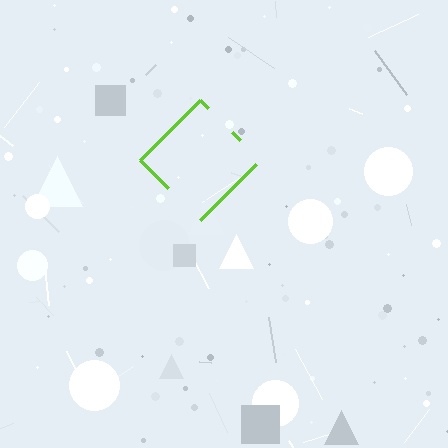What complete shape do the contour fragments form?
The contour fragments form a diamond.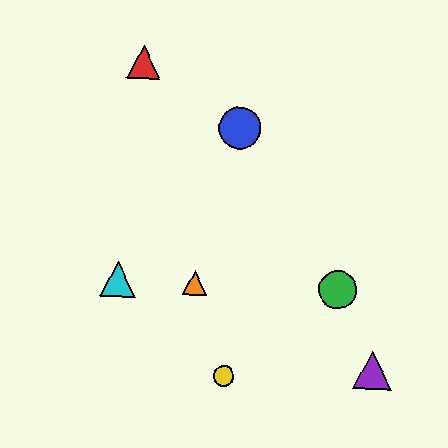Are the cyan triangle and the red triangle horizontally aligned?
No, the cyan triangle is at y≈279 and the red triangle is at y≈62.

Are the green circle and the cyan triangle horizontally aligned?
Yes, both are at y≈289.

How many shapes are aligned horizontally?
3 shapes (the green circle, the orange triangle, the cyan triangle) are aligned horizontally.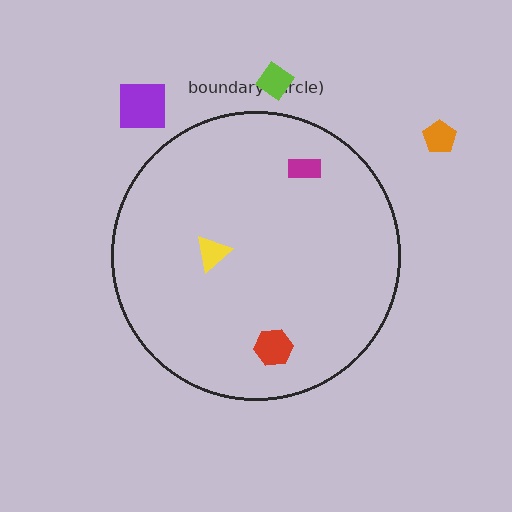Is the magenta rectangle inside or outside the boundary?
Inside.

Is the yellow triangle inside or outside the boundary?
Inside.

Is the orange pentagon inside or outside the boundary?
Outside.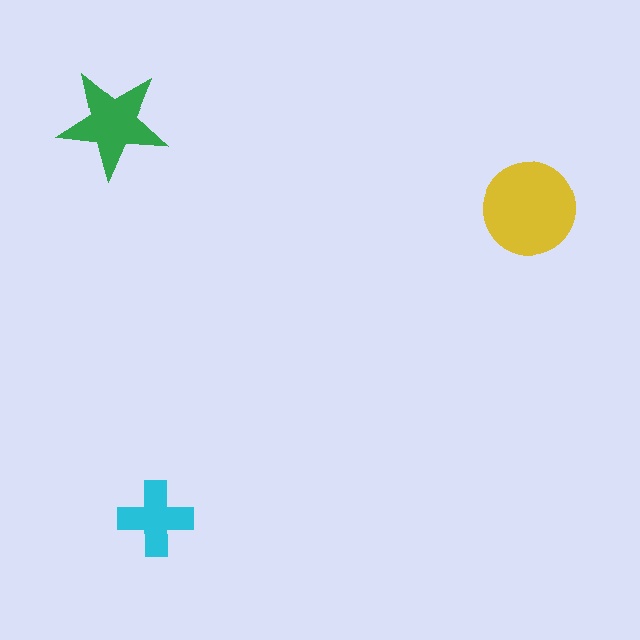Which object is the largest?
The yellow circle.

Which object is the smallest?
The cyan cross.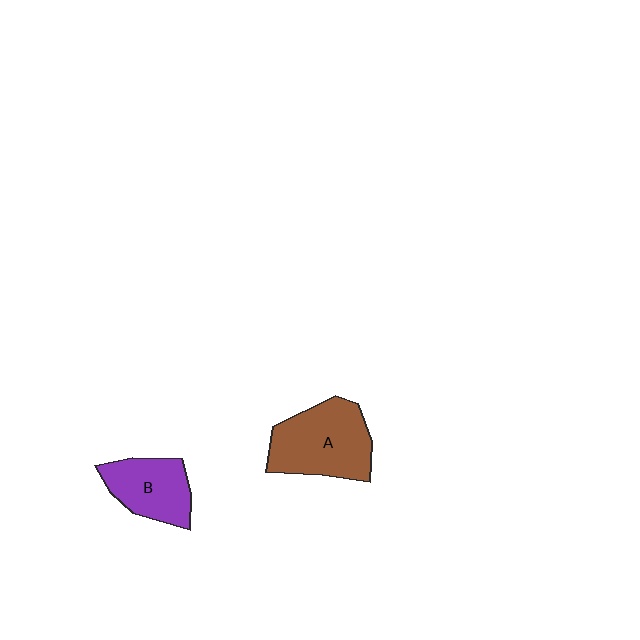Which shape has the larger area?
Shape A (brown).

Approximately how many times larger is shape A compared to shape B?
Approximately 1.4 times.